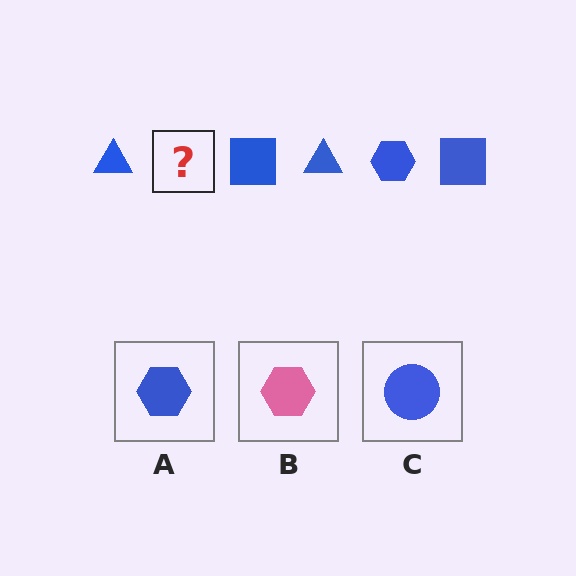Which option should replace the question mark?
Option A.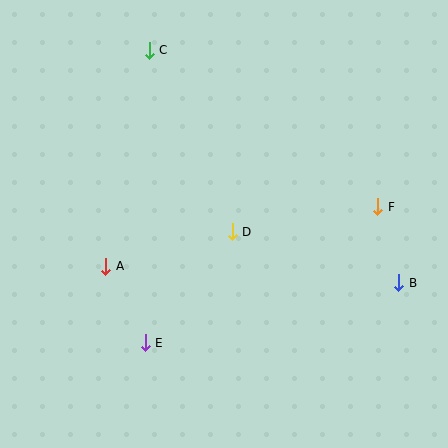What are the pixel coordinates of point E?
Point E is at (145, 343).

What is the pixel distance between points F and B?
The distance between F and B is 79 pixels.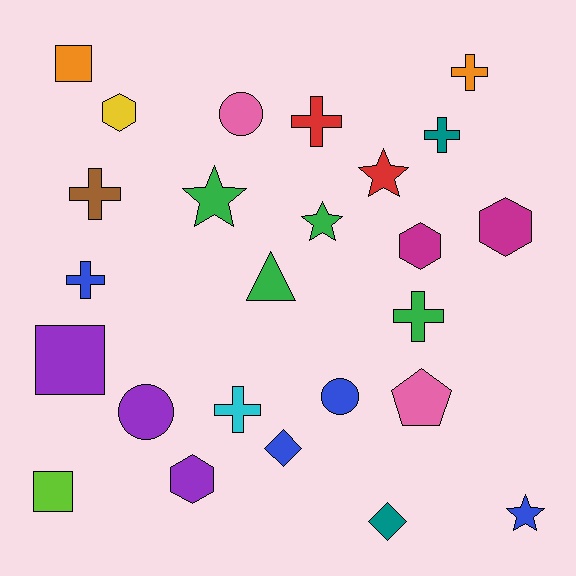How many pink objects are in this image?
There are 2 pink objects.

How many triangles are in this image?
There is 1 triangle.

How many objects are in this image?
There are 25 objects.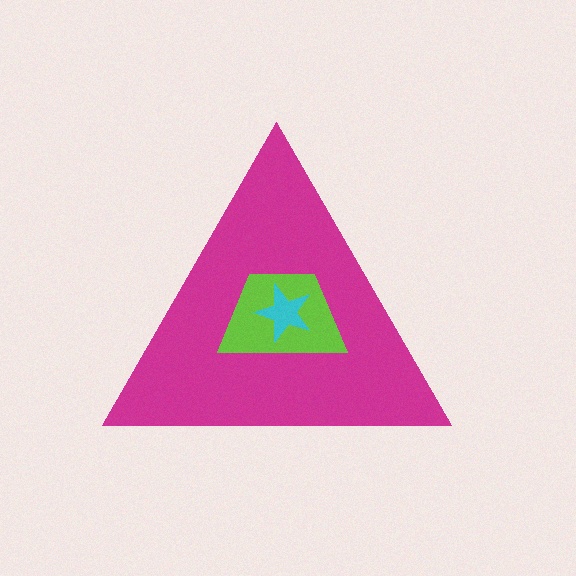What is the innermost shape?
The cyan star.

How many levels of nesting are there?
3.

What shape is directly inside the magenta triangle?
The lime trapezoid.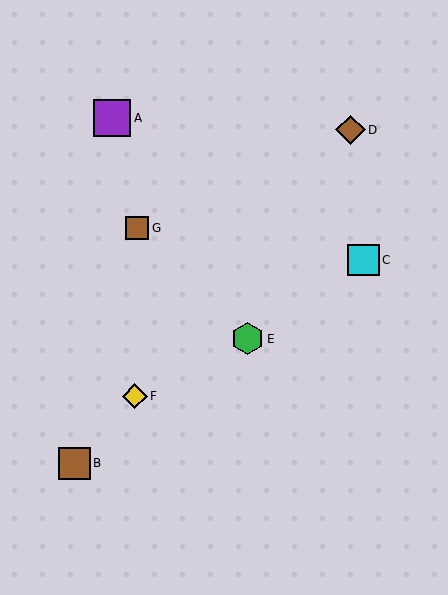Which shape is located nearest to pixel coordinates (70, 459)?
The brown square (labeled B) at (74, 463) is nearest to that location.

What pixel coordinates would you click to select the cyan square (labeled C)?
Click at (363, 260) to select the cyan square C.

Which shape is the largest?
The purple square (labeled A) is the largest.